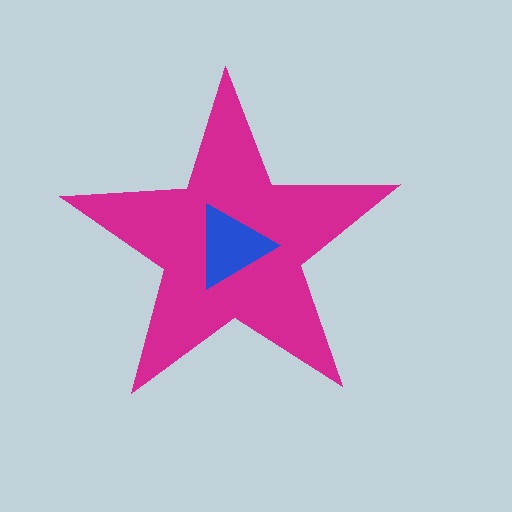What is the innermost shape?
The blue triangle.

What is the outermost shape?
The magenta star.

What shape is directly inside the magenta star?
The blue triangle.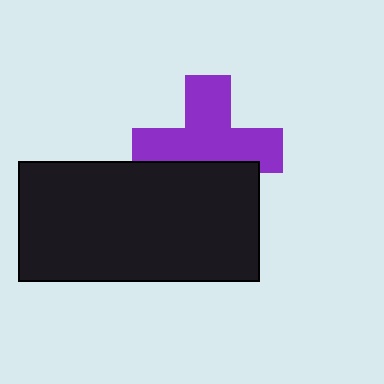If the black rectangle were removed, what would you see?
You would see the complete purple cross.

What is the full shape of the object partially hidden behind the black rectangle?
The partially hidden object is a purple cross.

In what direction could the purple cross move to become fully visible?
The purple cross could move up. That would shift it out from behind the black rectangle entirely.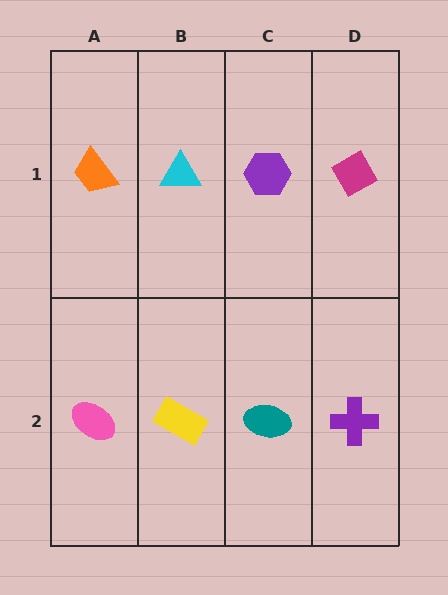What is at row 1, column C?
A purple hexagon.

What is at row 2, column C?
A teal ellipse.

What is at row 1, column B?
A cyan triangle.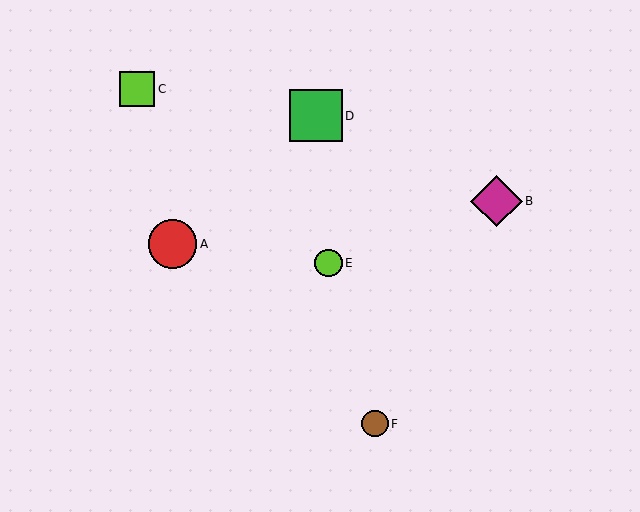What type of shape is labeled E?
Shape E is a lime circle.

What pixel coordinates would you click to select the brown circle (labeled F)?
Click at (375, 424) to select the brown circle F.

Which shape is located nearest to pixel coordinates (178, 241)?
The red circle (labeled A) at (173, 244) is nearest to that location.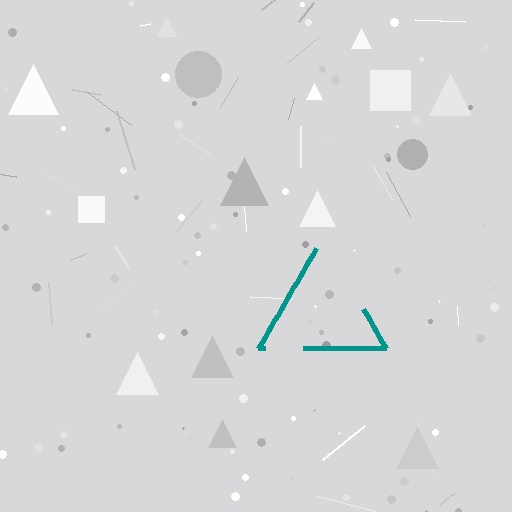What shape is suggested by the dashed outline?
The dashed outline suggests a triangle.